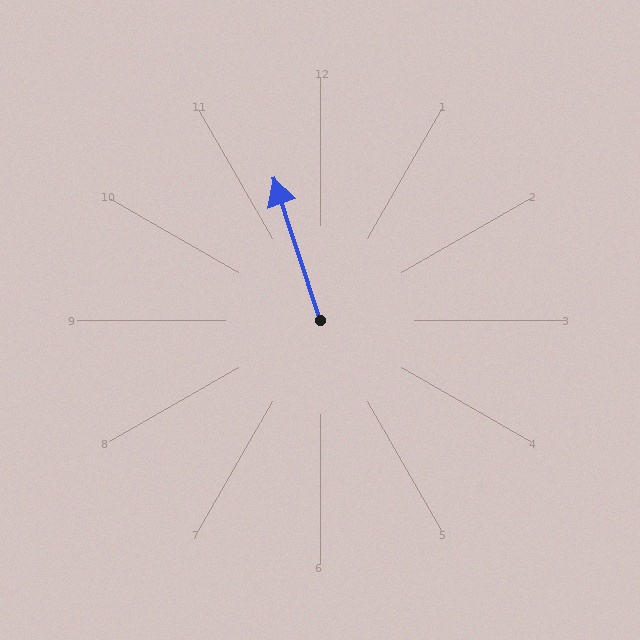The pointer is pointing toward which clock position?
Roughly 11 o'clock.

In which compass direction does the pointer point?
North.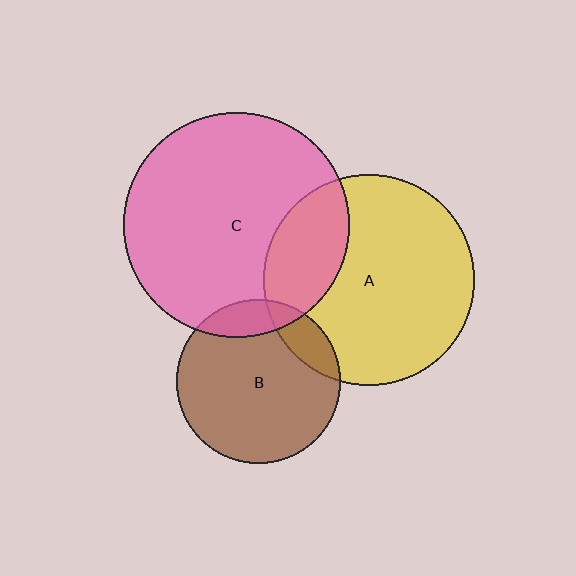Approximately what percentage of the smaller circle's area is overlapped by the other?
Approximately 25%.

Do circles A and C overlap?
Yes.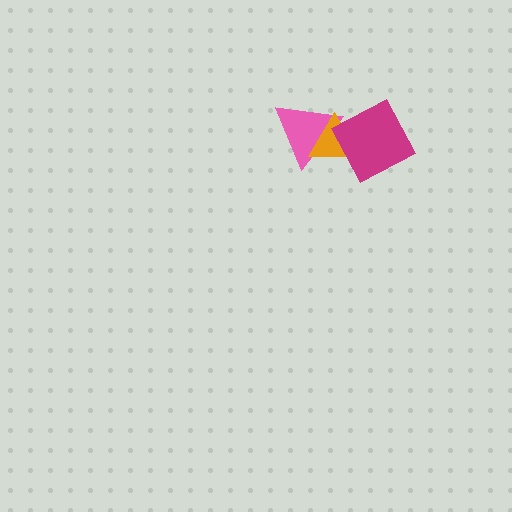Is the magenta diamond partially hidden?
No, no other shape covers it.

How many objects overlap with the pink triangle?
2 objects overlap with the pink triangle.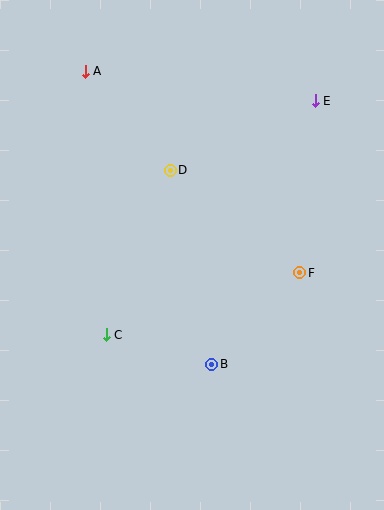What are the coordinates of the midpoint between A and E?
The midpoint between A and E is at (200, 86).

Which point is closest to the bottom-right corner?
Point B is closest to the bottom-right corner.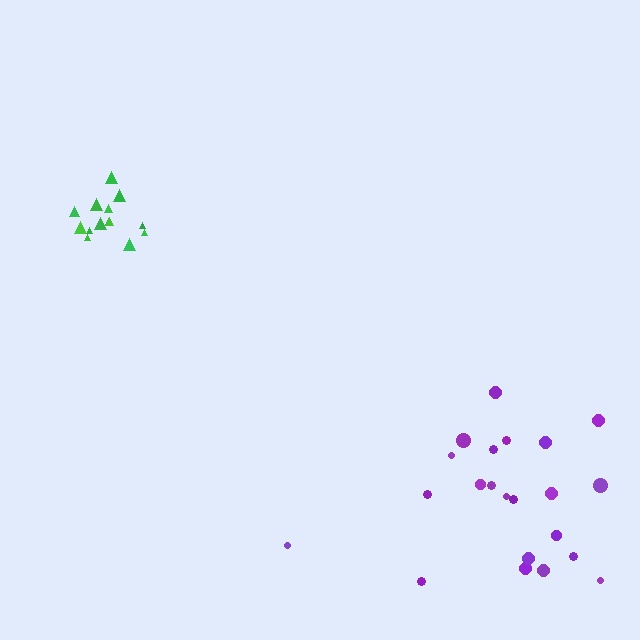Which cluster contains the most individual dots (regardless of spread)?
Purple (22).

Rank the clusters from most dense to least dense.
green, purple.